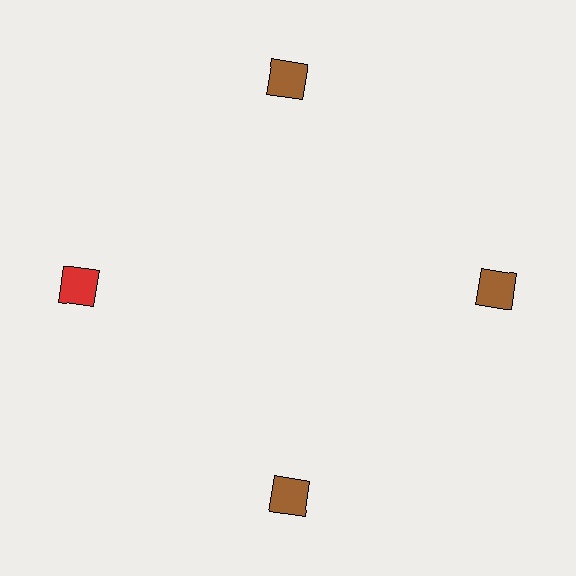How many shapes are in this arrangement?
There are 4 shapes arranged in a ring pattern.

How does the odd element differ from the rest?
It has a different color: red instead of brown.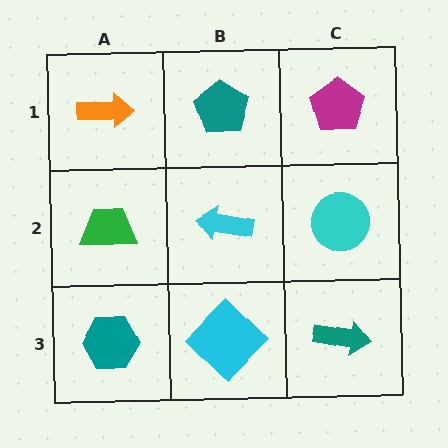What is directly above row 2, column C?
A magenta pentagon.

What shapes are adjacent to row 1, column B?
A cyan arrow (row 2, column B), an orange arrow (row 1, column A), a magenta pentagon (row 1, column C).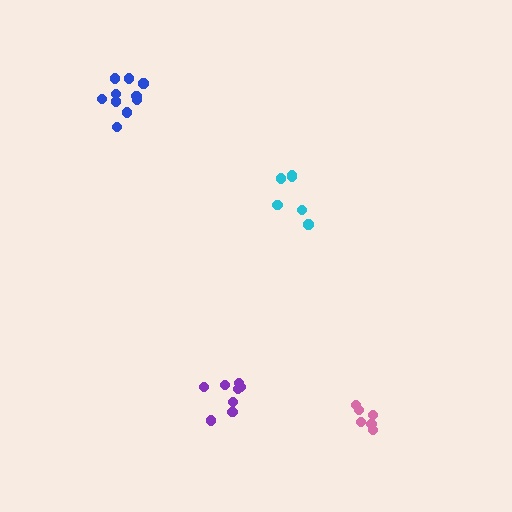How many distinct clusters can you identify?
There are 4 distinct clusters.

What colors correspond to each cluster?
The clusters are colored: cyan, blue, pink, purple.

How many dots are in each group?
Group 1: 7 dots, Group 2: 10 dots, Group 3: 6 dots, Group 4: 8 dots (31 total).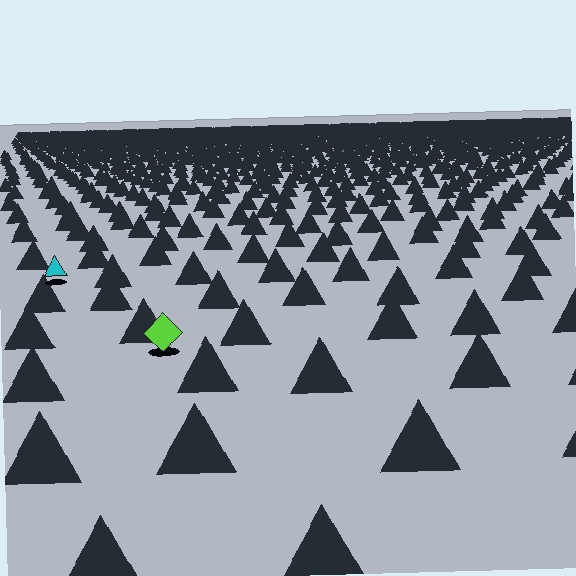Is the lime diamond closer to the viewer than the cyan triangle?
Yes. The lime diamond is closer — you can tell from the texture gradient: the ground texture is coarser near it.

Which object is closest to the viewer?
The lime diamond is closest. The texture marks near it are larger and more spread out.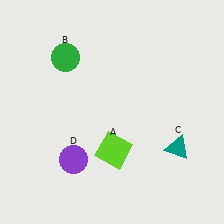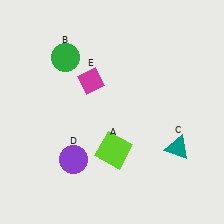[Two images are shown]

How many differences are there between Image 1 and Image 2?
There is 1 difference between the two images.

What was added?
A magenta diamond (E) was added in Image 2.